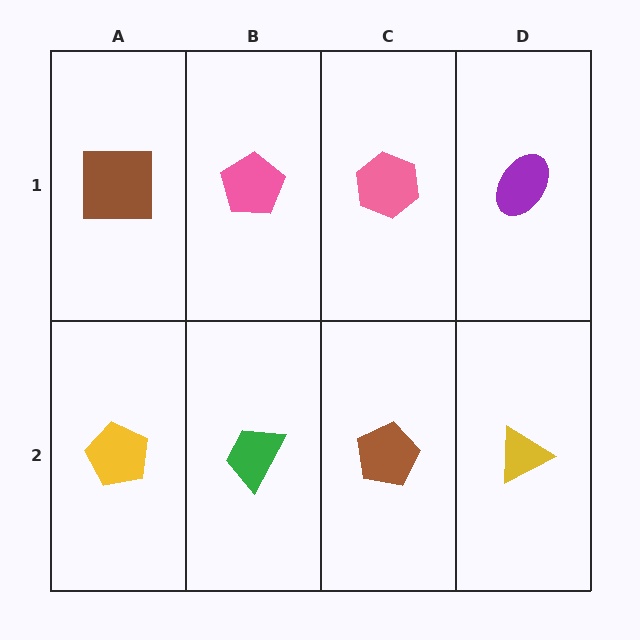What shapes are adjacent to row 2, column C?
A pink hexagon (row 1, column C), a green trapezoid (row 2, column B), a yellow triangle (row 2, column D).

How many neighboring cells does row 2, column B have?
3.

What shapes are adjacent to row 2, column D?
A purple ellipse (row 1, column D), a brown pentagon (row 2, column C).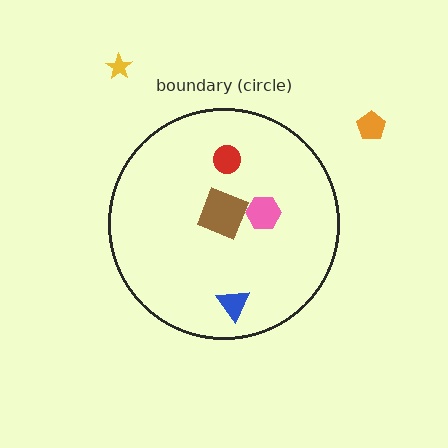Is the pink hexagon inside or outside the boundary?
Inside.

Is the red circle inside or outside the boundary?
Inside.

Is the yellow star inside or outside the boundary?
Outside.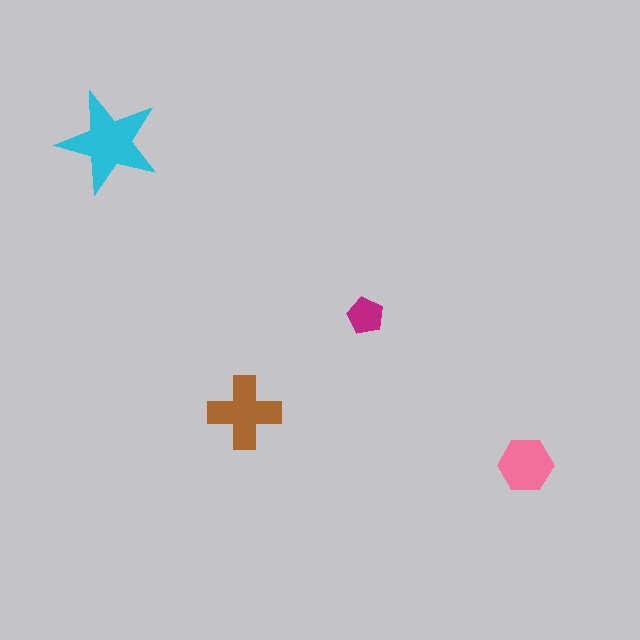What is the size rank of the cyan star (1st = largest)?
1st.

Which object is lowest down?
The pink hexagon is bottommost.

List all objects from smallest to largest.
The magenta pentagon, the pink hexagon, the brown cross, the cyan star.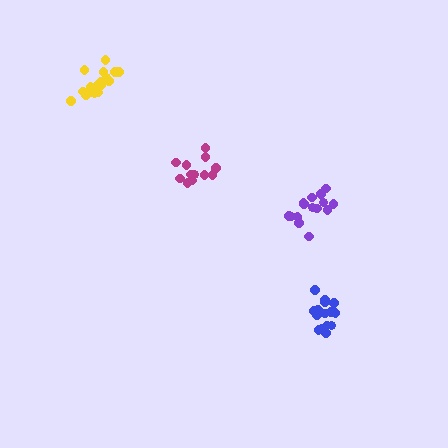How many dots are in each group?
Group 1: 17 dots, Group 2: 12 dots, Group 3: 17 dots, Group 4: 16 dots (62 total).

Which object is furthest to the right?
The blue cluster is rightmost.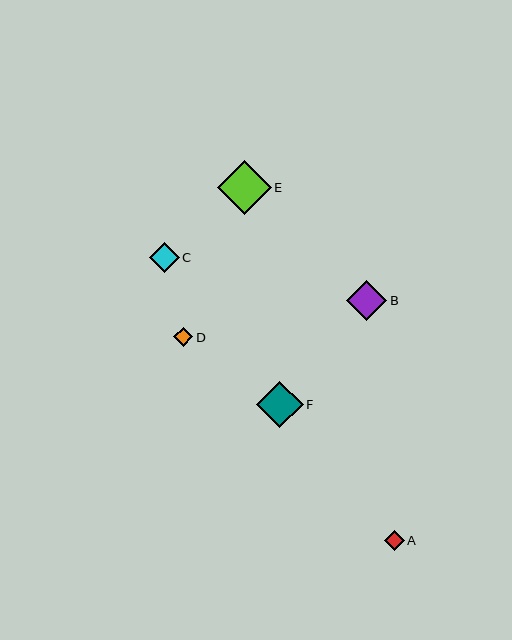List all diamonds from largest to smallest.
From largest to smallest: E, F, B, C, A, D.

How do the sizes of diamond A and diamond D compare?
Diamond A and diamond D are approximately the same size.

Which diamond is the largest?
Diamond E is the largest with a size of approximately 54 pixels.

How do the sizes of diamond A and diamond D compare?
Diamond A and diamond D are approximately the same size.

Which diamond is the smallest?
Diamond D is the smallest with a size of approximately 19 pixels.